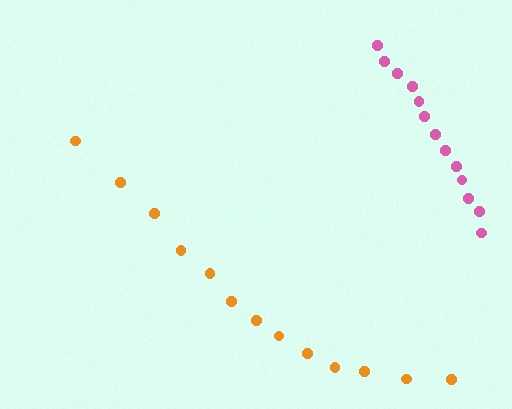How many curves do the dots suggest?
There are 2 distinct paths.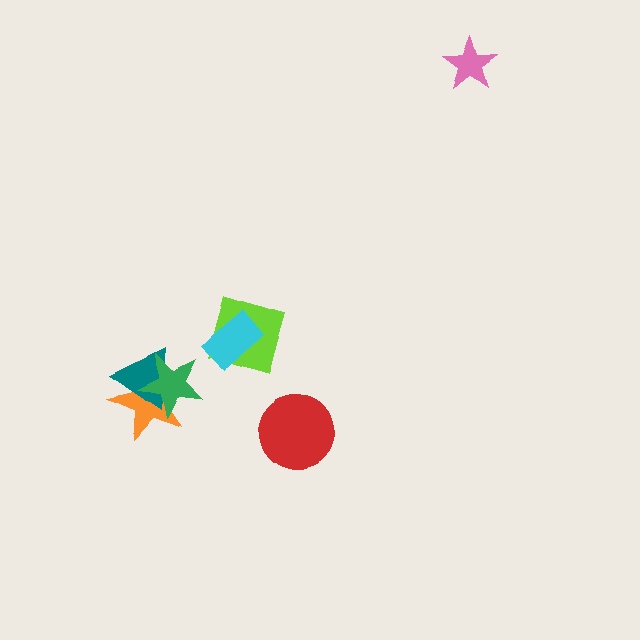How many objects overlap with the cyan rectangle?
1 object overlaps with the cyan rectangle.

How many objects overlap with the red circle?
0 objects overlap with the red circle.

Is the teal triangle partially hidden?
Yes, it is partially covered by another shape.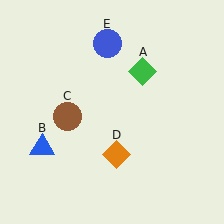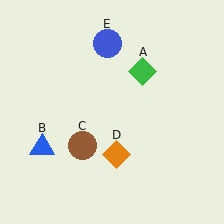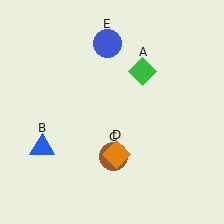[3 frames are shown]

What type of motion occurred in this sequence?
The brown circle (object C) rotated counterclockwise around the center of the scene.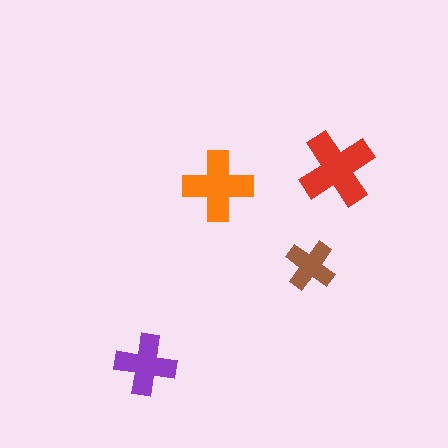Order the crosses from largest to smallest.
the red one, the orange one, the purple one, the brown one.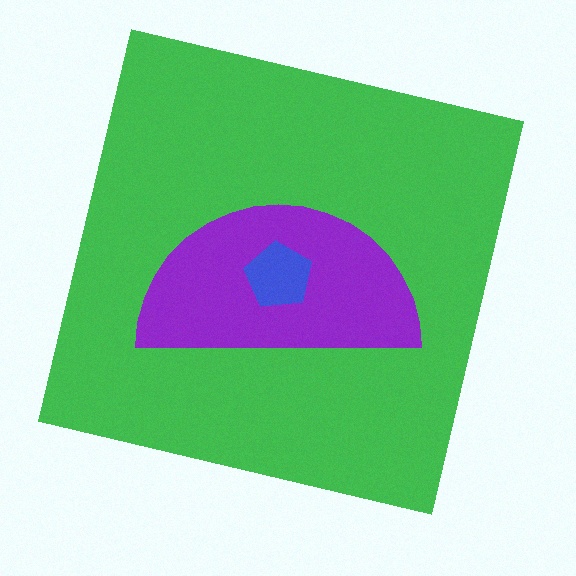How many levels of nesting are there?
3.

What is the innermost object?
The blue pentagon.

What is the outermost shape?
The green square.